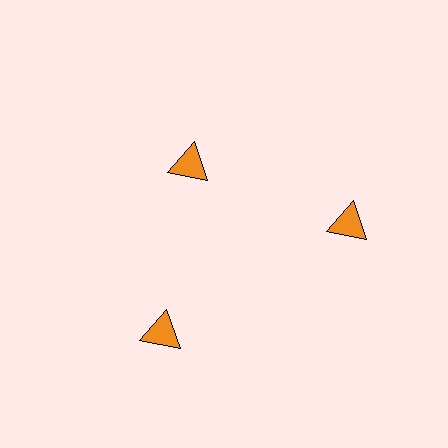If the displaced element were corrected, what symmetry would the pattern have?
It would have 3-fold rotational symmetry — the pattern would map onto itself every 120 degrees.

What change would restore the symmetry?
The symmetry would be restored by moving it outward, back onto the ring so that all 3 triangles sit at equal angles and equal distance from the center.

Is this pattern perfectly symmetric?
No. The 3 orange triangles are arranged in a ring, but one element near the 11 o'clock position is pulled inward toward the center, breaking the 3-fold rotational symmetry.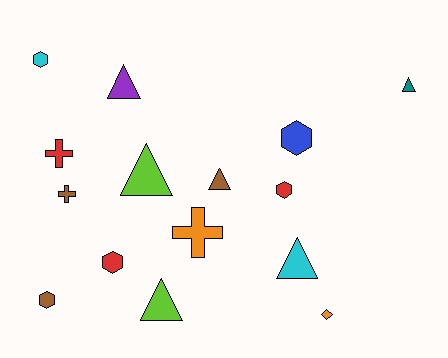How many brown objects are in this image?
There are 3 brown objects.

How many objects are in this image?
There are 15 objects.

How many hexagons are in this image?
There are 5 hexagons.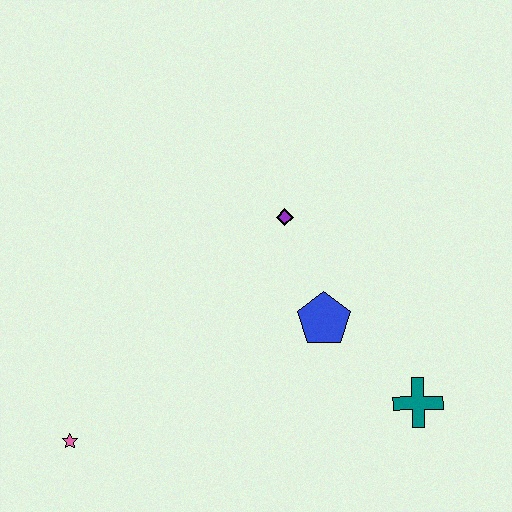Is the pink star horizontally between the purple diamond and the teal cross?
No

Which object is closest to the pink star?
The blue pentagon is closest to the pink star.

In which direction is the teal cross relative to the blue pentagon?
The teal cross is to the right of the blue pentagon.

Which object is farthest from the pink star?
The teal cross is farthest from the pink star.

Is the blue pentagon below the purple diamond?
Yes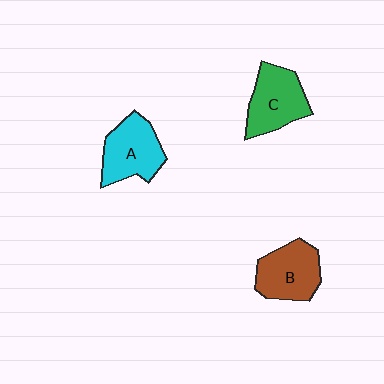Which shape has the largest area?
Shape A (cyan).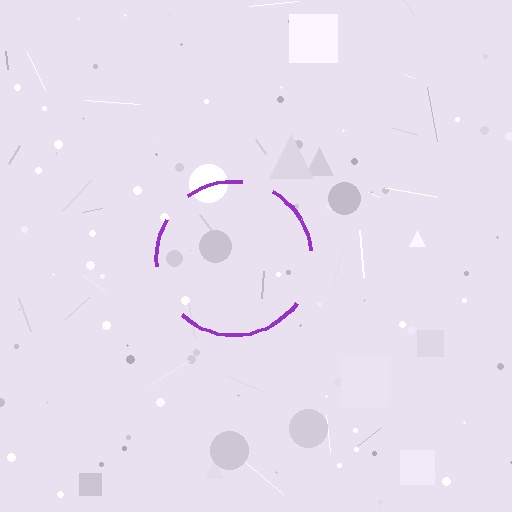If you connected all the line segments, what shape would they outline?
They would outline a circle.